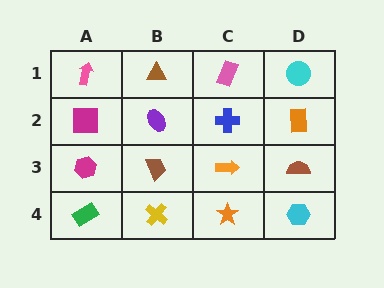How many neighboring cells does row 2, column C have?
4.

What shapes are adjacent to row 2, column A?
A pink arrow (row 1, column A), a magenta hexagon (row 3, column A), a purple ellipse (row 2, column B).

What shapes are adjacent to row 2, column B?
A brown triangle (row 1, column B), a brown trapezoid (row 3, column B), a magenta square (row 2, column A), a blue cross (row 2, column C).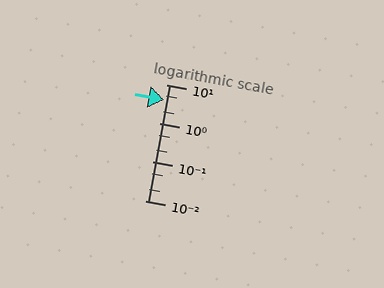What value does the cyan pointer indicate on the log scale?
The pointer indicates approximately 4.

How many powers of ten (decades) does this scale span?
The scale spans 3 decades, from 0.01 to 10.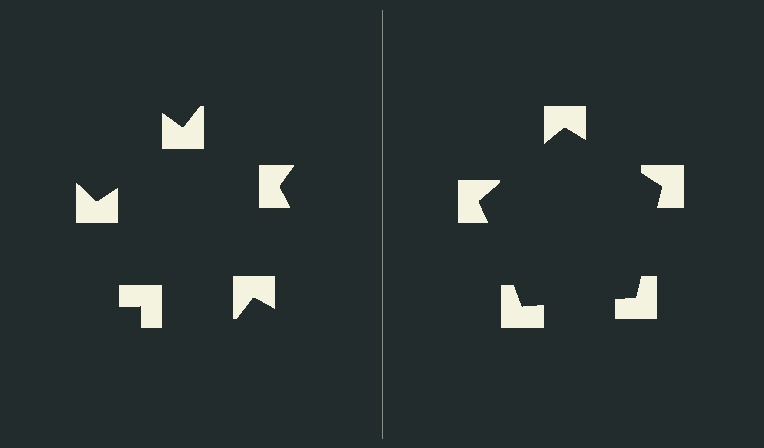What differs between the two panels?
The notched squares are positioned identically on both sides; only the wedge orientations differ. On the right they align to a pentagon; on the left they are misaligned.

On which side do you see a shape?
An illusory pentagon appears on the right side. On the left side the wedge cuts are rotated, so no coherent shape forms.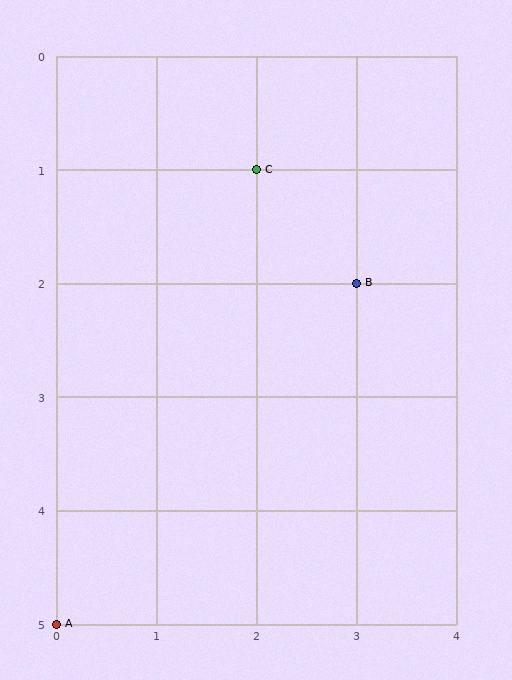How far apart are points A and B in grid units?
Points A and B are 3 columns and 3 rows apart (about 4.2 grid units diagonally).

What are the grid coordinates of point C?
Point C is at grid coordinates (2, 1).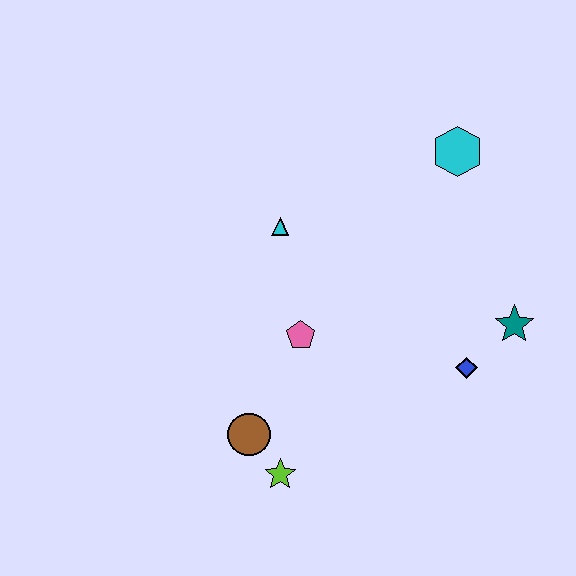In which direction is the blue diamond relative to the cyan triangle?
The blue diamond is to the right of the cyan triangle.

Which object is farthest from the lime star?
The cyan hexagon is farthest from the lime star.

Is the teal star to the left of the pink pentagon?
No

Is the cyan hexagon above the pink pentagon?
Yes